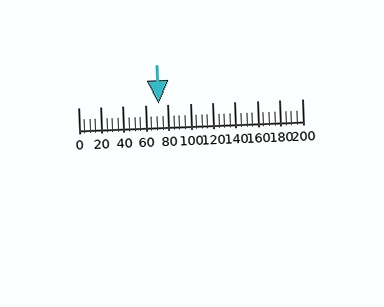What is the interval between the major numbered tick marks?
The major tick marks are spaced 20 units apart.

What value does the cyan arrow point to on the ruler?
The cyan arrow points to approximately 72.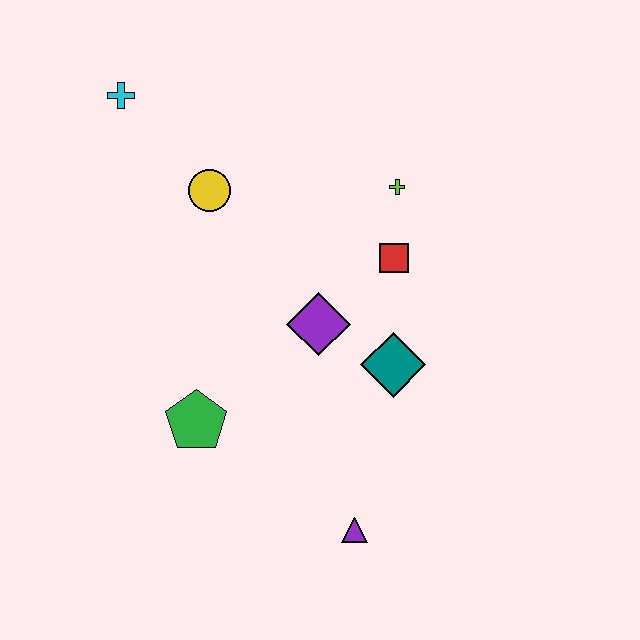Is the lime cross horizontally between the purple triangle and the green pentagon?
No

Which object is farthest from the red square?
The cyan cross is farthest from the red square.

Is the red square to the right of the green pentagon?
Yes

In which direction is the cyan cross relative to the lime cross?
The cyan cross is to the left of the lime cross.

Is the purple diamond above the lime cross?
No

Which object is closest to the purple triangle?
The teal diamond is closest to the purple triangle.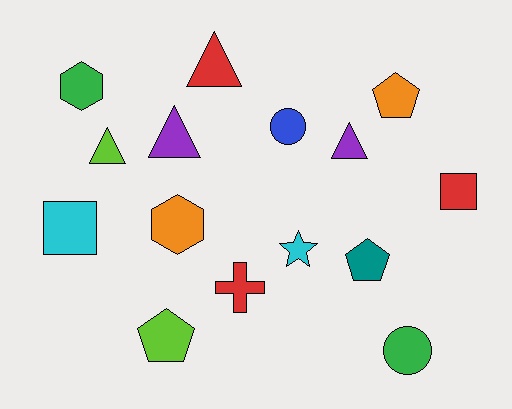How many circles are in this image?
There are 2 circles.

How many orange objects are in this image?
There are 2 orange objects.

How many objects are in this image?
There are 15 objects.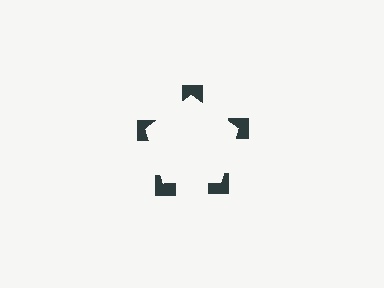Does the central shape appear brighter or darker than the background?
It typically appears slightly brighter than the background, even though no actual brightness change is drawn.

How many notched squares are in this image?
There are 5 — one at each vertex of the illusory pentagon.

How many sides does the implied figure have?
5 sides.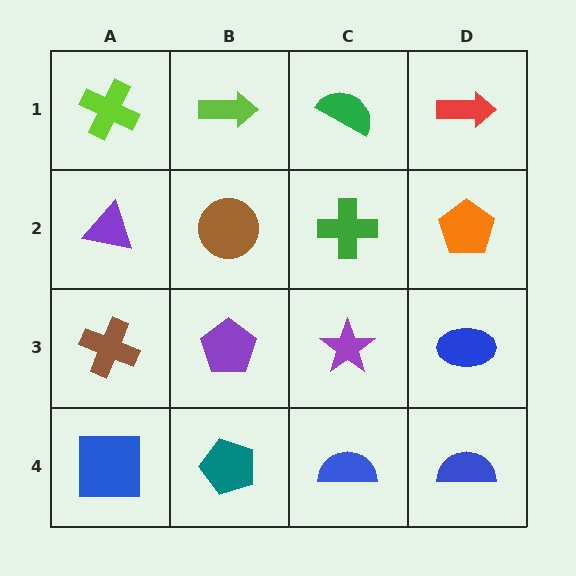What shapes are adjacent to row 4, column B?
A purple pentagon (row 3, column B), a blue square (row 4, column A), a blue semicircle (row 4, column C).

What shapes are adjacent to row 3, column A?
A purple triangle (row 2, column A), a blue square (row 4, column A), a purple pentagon (row 3, column B).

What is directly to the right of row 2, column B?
A green cross.